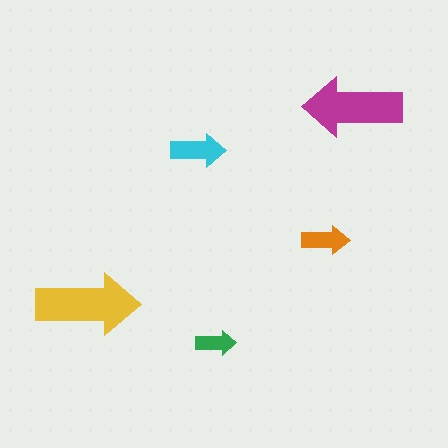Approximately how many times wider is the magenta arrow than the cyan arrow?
About 2 times wider.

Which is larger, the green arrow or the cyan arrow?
The cyan one.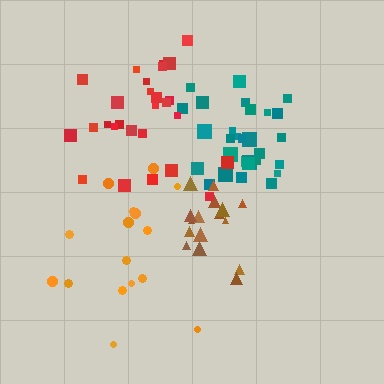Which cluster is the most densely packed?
Teal.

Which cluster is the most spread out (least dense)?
Orange.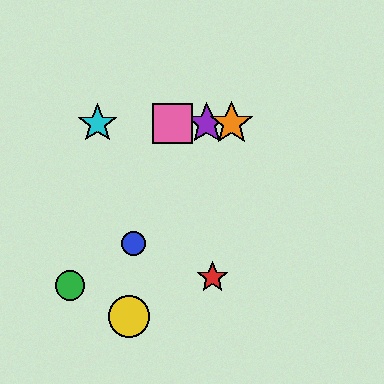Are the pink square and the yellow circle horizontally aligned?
No, the pink square is at y≈124 and the yellow circle is at y≈316.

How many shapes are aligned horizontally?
4 shapes (the purple star, the orange star, the cyan star, the pink square) are aligned horizontally.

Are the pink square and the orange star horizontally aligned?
Yes, both are at y≈124.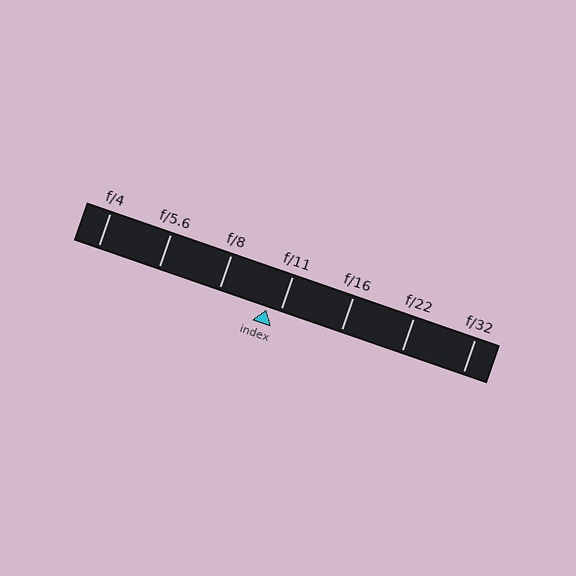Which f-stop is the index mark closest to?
The index mark is closest to f/11.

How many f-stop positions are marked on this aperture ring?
There are 7 f-stop positions marked.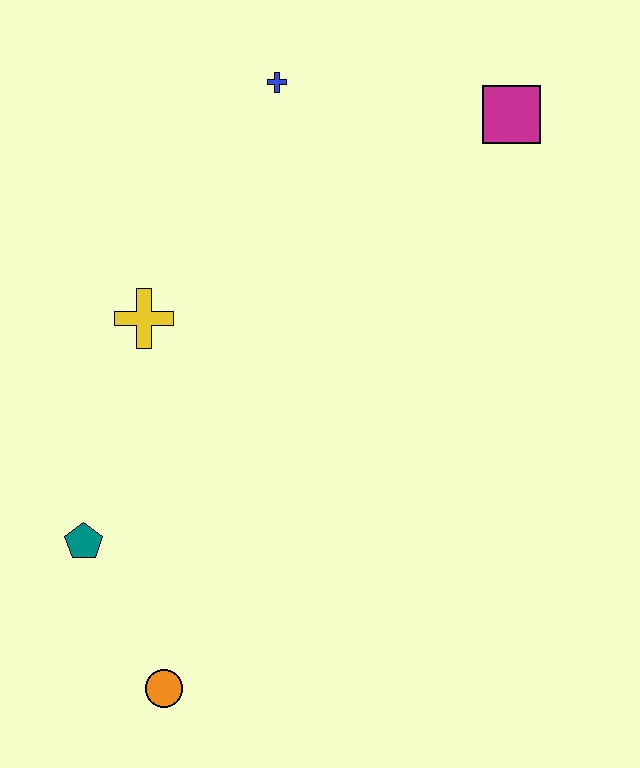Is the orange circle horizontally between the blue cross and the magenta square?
No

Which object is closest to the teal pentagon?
The orange circle is closest to the teal pentagon.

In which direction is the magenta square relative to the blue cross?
The magenta square is to the right of the blue cross.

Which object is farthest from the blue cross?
The orange circle is farthest from the blue cross.